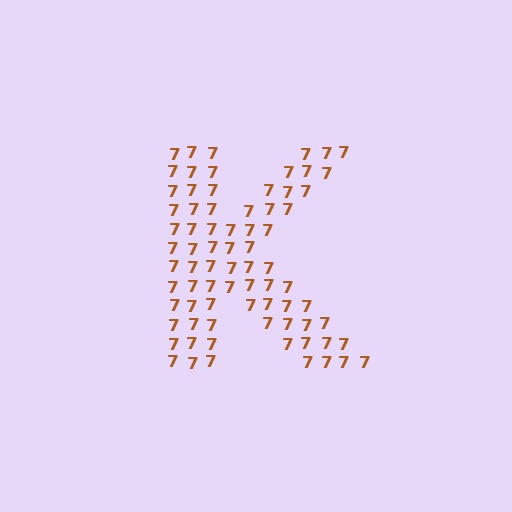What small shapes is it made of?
It is made of small digit 7's.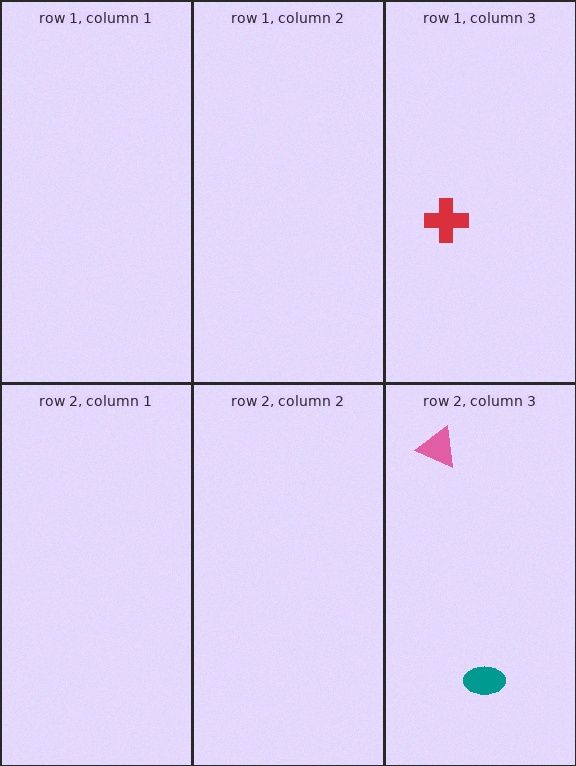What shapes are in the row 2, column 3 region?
The pink triangle, the teal ellipse.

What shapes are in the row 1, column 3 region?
The red cross.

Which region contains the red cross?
The row 1, column 3 region.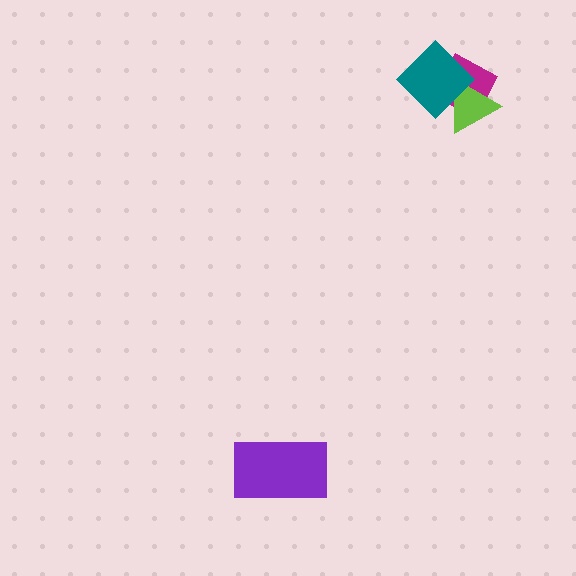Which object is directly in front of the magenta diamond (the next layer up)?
The lime triangle is directly in front of the magenta diamond.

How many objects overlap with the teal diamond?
2 objects overlap with the teal diamond.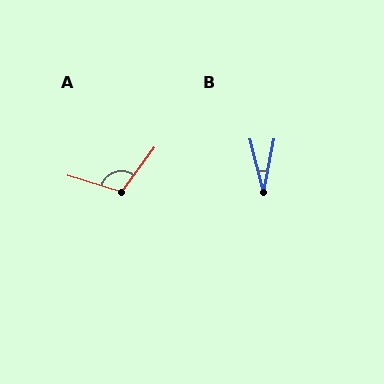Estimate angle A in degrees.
Approximately 110 degrees.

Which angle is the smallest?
B, at approximately 25 degrees.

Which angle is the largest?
A, at approximately 110 degrees.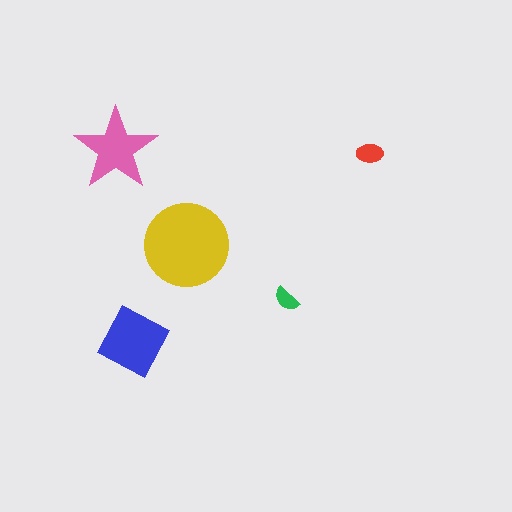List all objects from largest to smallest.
The yellow circle, the blue diamond, the pink star, the red ellipse, the green semicircle.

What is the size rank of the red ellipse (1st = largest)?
4th.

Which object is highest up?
The pink star is topmost.